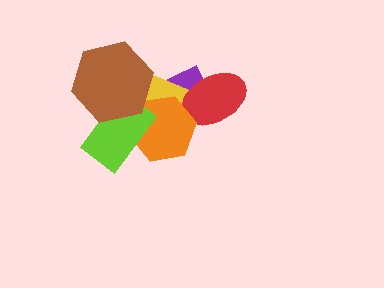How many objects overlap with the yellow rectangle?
5 objects overlap with the yellow rectangle.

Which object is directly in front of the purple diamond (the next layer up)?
The yellow rectangle is directly in front of the purple diamond.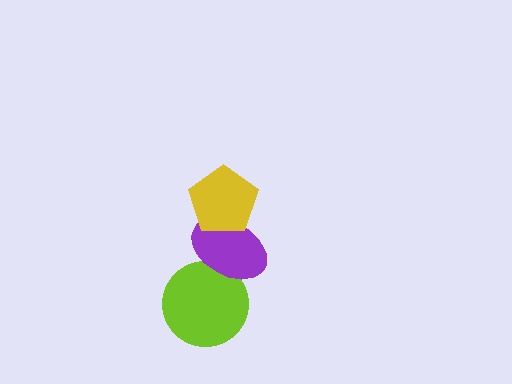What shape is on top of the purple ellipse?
The yellow pentagon is on top of the purple ellipse.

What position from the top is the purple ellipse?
The purple ellipse is 2nd from the top.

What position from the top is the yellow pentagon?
The yellow pentagon is 1st from the top.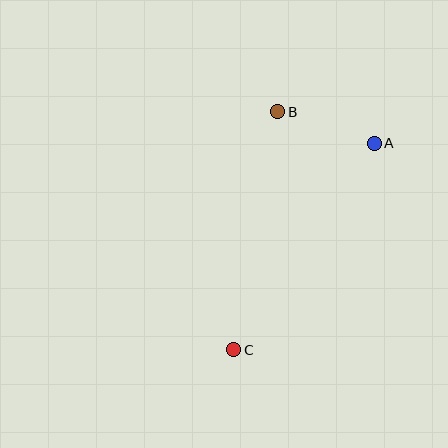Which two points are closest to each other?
Points A and B are closest to each other.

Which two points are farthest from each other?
Points A and C are farthest from each other.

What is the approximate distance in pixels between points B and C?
The distance between B and C is approximately 242 pixels.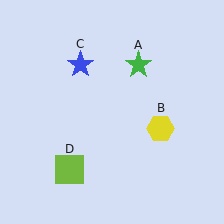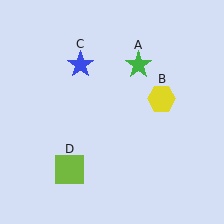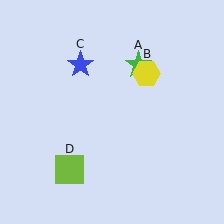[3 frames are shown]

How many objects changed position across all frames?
1 object changed position: yellow hexagon (object B).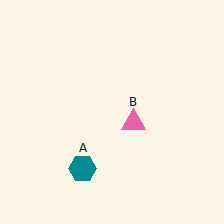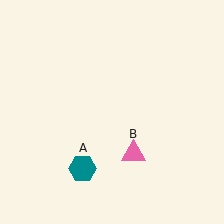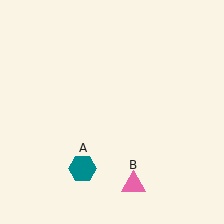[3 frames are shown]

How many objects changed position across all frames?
1 object changed position: pink triangle (object B).